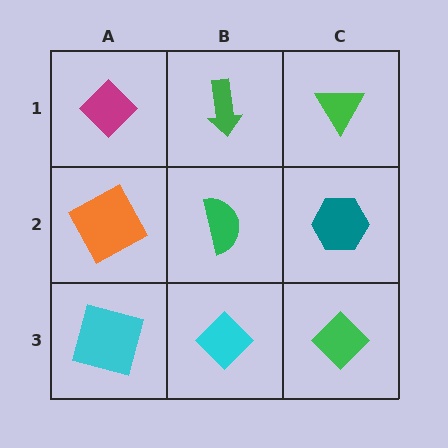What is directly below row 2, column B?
A cyan diamond.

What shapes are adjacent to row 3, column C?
A teal hexagon (row 2, column C), a cyan diamond (row 3, column B).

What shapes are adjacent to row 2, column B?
A green arrow (row 1, column B), a cyan diamond (row 3, column B), an orange square (row 2, column A), a teal hexagon (row 2, column C).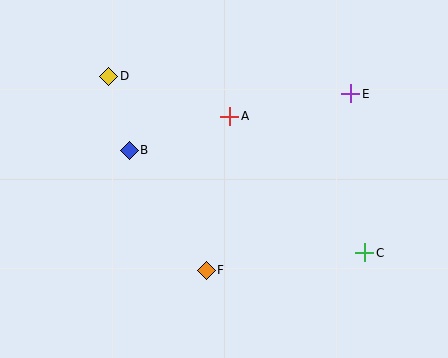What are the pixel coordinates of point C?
Point C is at (365, 253).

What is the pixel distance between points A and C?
The distance between A and C is 192 pixels.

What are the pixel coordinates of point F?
Point F is at (206, 270).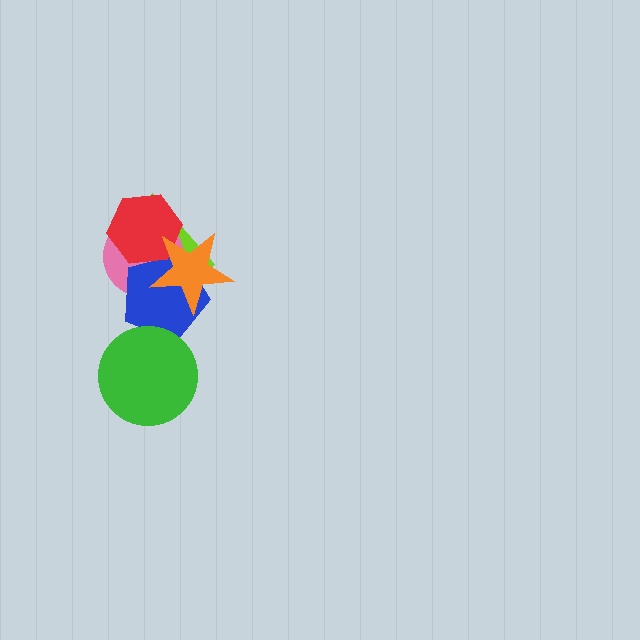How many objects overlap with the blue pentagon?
5 objects overlap with the blue pentagon.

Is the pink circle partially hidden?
Yes, it is partially covered by another shape.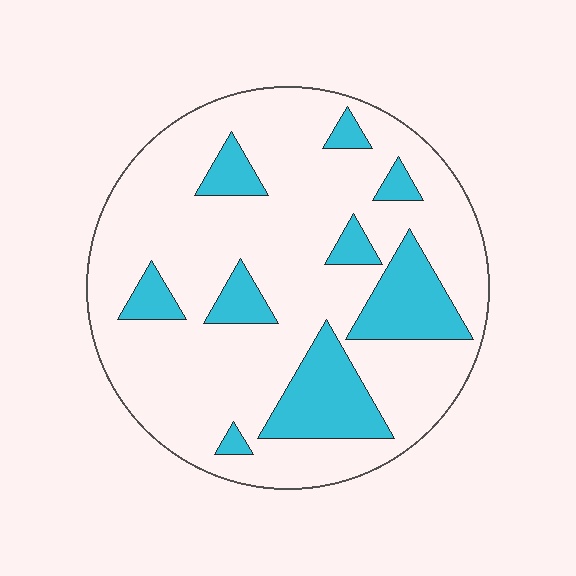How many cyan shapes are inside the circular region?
9.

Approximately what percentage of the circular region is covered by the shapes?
Approximately 20%.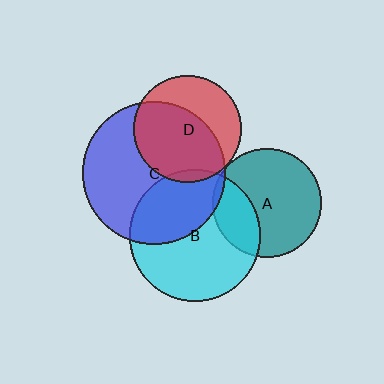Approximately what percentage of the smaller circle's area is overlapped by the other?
Approximately 5%.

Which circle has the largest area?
Circle C (blue).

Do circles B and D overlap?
Yes.